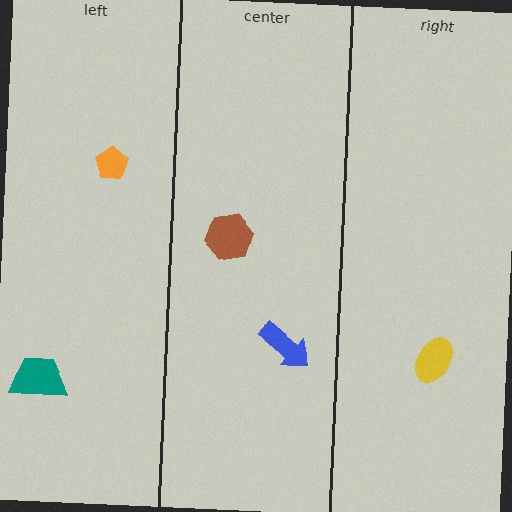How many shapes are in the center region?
2.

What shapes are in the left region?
The orange pentagon, the teal trapezoid.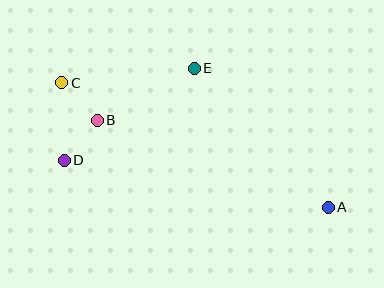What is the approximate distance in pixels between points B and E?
The distance between B and E is approximately 110 pixels.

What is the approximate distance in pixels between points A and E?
The distance between A and E is approximately 193 pixels.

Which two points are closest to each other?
Points B and C are closest to each other.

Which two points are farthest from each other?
Points A and C are farthest from each other.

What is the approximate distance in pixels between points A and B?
The distance between A and B is approximately 247 pixels.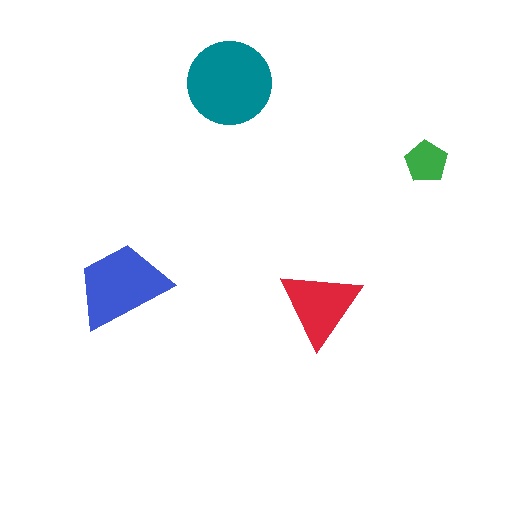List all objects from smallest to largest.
The green pentagon, the red triangle, the blue trapezoid, the teal circle.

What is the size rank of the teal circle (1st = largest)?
1st.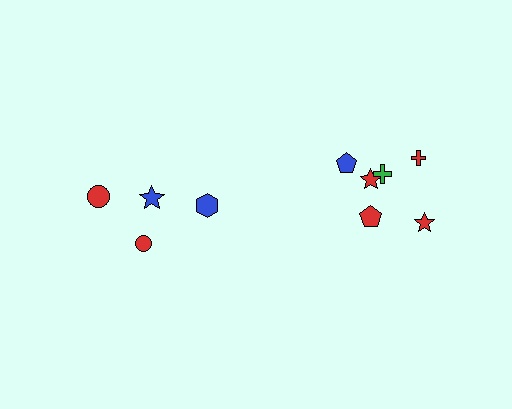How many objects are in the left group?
There are 4 objects.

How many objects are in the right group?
There are 6 objects.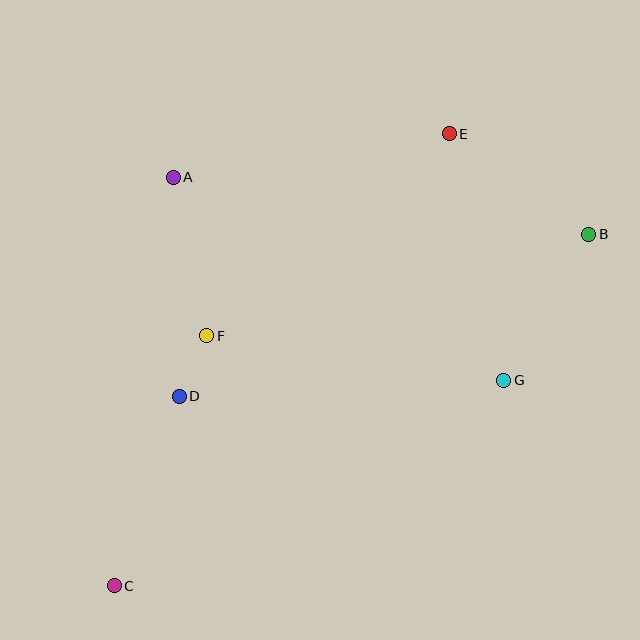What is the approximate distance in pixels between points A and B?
The distance between A and B is approximately 420 pixels.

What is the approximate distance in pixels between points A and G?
The distance between A and G is approximately 388 pixels.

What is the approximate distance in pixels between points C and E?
The distance between C and E is approximately 563 pixels.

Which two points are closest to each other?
Points D and F are closest to each other.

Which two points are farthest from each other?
Points B and C are farthest from each other.